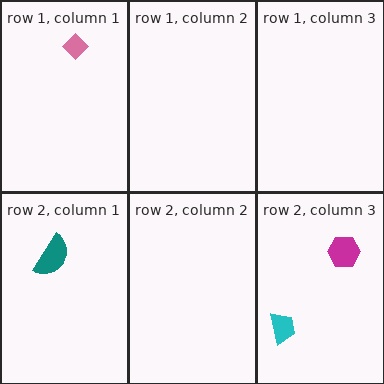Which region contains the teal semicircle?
The row 2, column 1 region.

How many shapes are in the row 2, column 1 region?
1.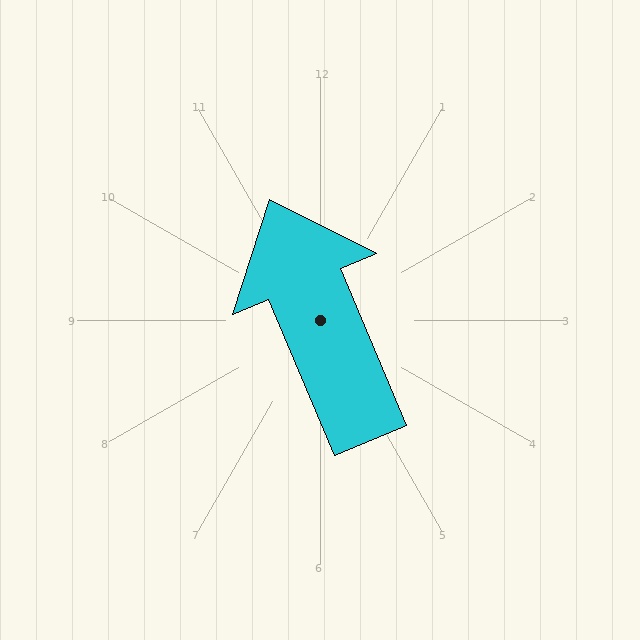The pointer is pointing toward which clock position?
Roughly 11 o'clock.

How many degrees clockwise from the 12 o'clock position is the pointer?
Approximately 337 degrees.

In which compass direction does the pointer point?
Northwest.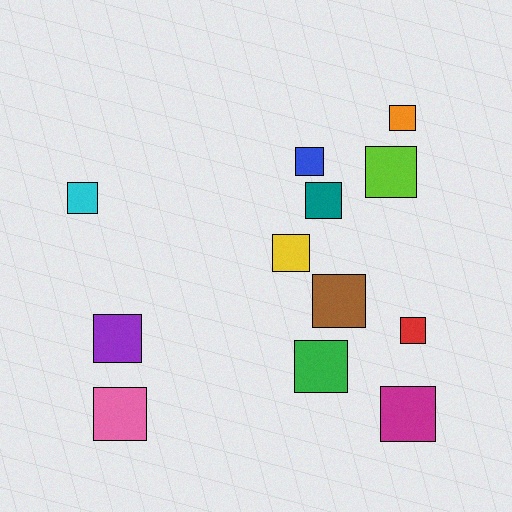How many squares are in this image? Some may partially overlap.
There are 12 squares.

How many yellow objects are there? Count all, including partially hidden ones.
There is 1 yellow object.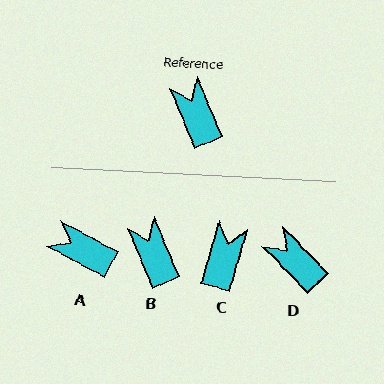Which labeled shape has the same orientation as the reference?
B.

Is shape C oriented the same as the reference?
No, it is off by about 38 degrees.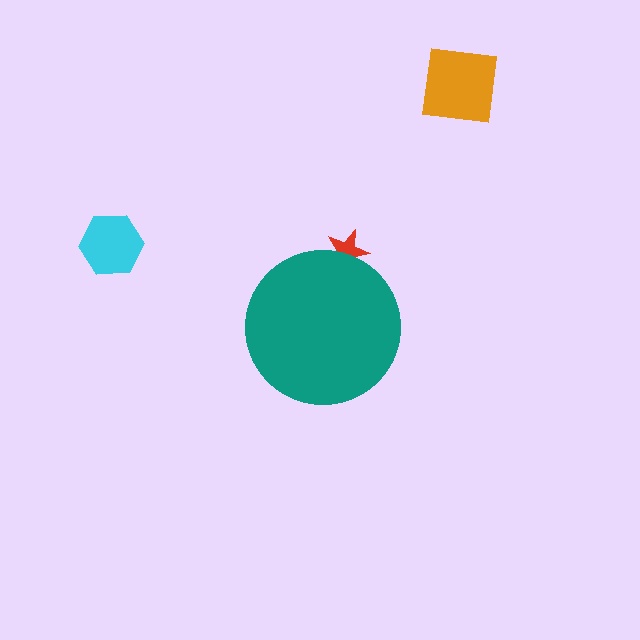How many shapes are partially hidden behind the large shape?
1 shape is partially hidden.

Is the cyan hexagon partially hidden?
No, the cyan hexagon is fully visible.